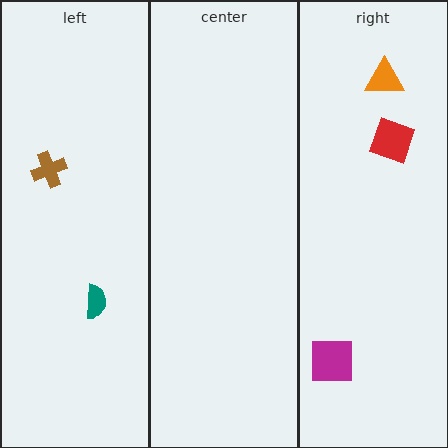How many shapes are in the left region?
2.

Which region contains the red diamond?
The right region.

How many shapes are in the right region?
3.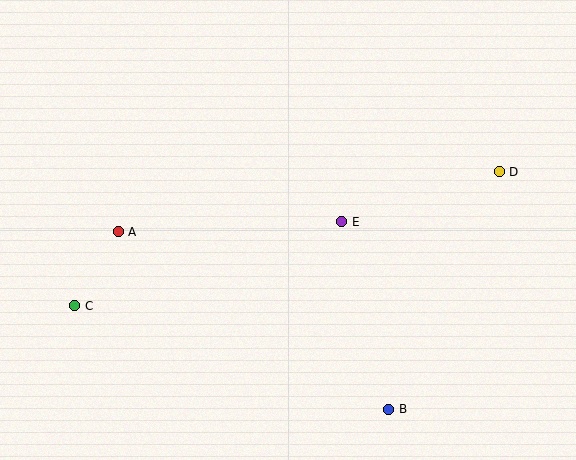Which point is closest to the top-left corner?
Point A is closest to the top-left corner.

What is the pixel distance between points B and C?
The distance between B and C is 331 pixels.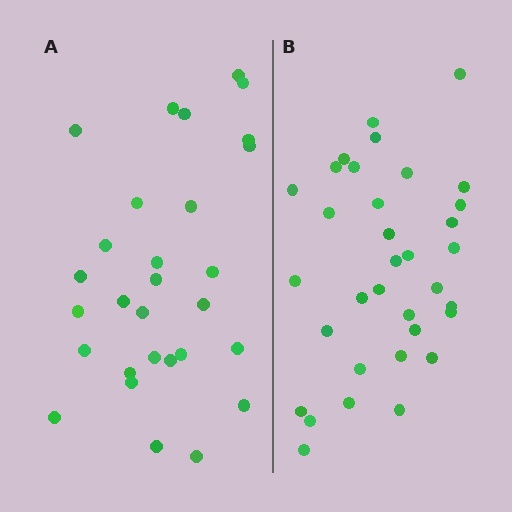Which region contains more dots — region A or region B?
Region B (the right region) has more dots.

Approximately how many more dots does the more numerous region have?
Region B has about 5 more dots than region A.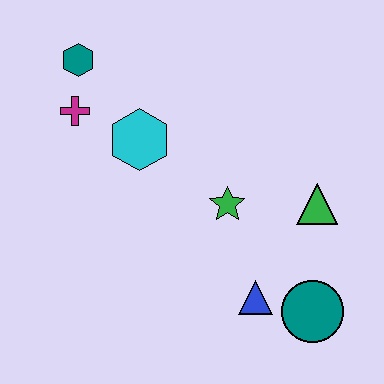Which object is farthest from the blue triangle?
The teal hexagon is farthest from the blue triangle.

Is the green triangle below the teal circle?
No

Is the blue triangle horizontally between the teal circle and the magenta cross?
Yes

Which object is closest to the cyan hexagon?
The magenta cross is closest to the cyan hexagon.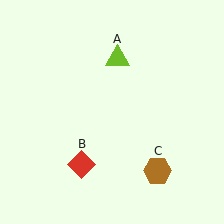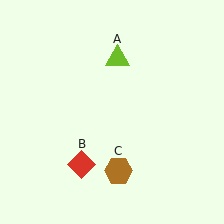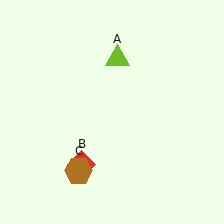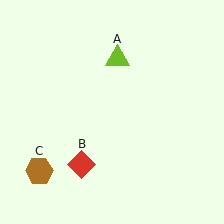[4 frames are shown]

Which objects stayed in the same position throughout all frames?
Lime triangle (object A) and red diamond (object B) remained stationary.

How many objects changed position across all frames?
1 object changed position: brown hexagon (object C).